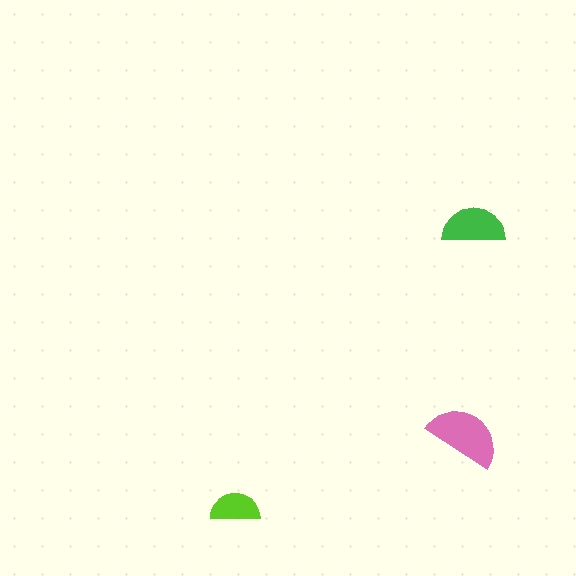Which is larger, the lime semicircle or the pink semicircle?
The pink one.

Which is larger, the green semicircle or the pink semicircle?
The pink one.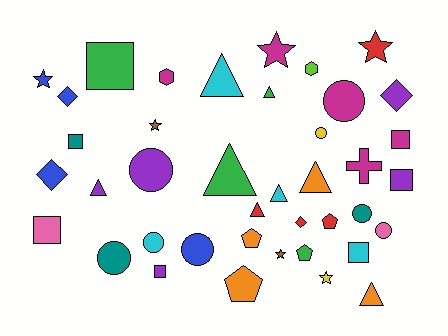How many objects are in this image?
There are 40 objects.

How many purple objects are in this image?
There are 5 purple objects.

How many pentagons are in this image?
There are 4 pentagons.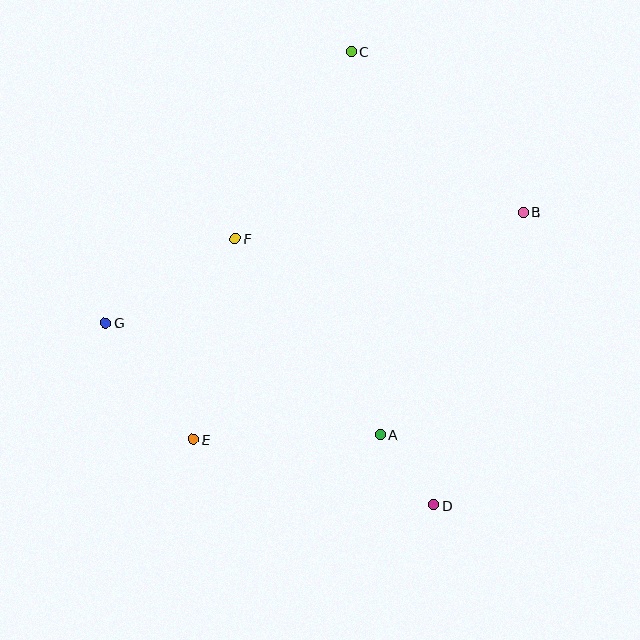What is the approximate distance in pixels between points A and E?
The distance between A and E is approximately 187 pixels.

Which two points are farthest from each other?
Points C and D are farthest from each other.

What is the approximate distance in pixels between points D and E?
The distance between D and E is approximately 249 pixels.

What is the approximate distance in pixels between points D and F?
The distance between D and F is approximately 332 pixels.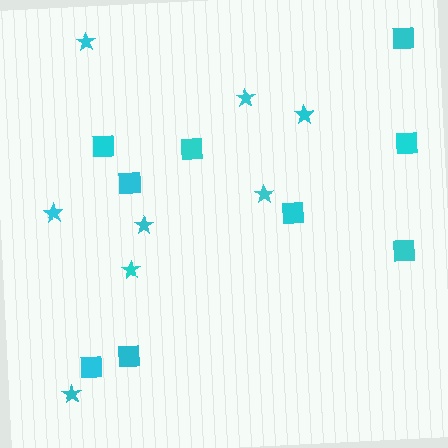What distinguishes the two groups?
There are 2 groups: one group of stars (8) and one group of squares (9).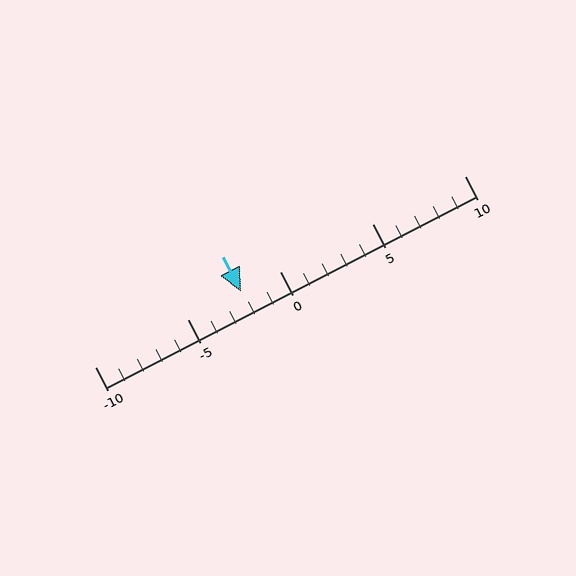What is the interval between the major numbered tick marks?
The major tick marks are spaced 5 units apart.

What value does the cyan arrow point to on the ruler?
The cyan arrow points to approximately -2.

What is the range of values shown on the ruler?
The ruler shows values from -10 to 10.